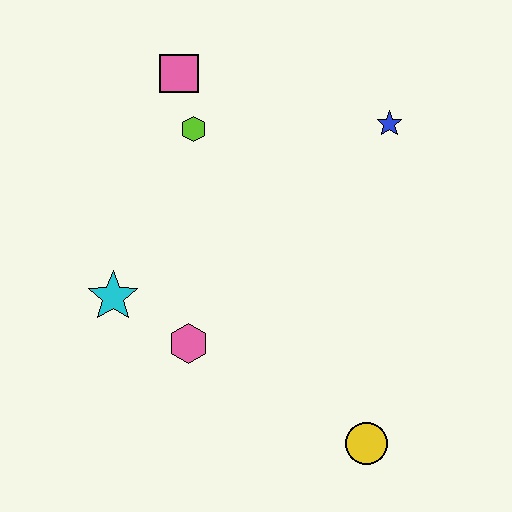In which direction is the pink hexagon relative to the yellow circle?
The pink hexagon is to the left of the yellow circle.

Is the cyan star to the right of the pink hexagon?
No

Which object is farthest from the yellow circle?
The pink square is farthest from the yellow circle.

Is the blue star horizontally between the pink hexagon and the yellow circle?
No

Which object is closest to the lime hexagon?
The pink square is closest to the lime hexagon.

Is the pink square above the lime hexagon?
Yes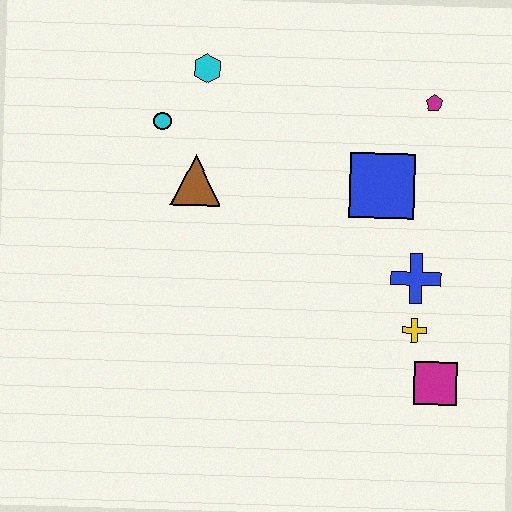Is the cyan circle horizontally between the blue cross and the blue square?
No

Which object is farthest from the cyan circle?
The magenta square is farthest from the cyan circle.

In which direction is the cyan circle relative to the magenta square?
The cyan circle is to the left of the magenta square.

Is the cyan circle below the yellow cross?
No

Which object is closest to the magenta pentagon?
The blue square is closest to the magenta pentagon.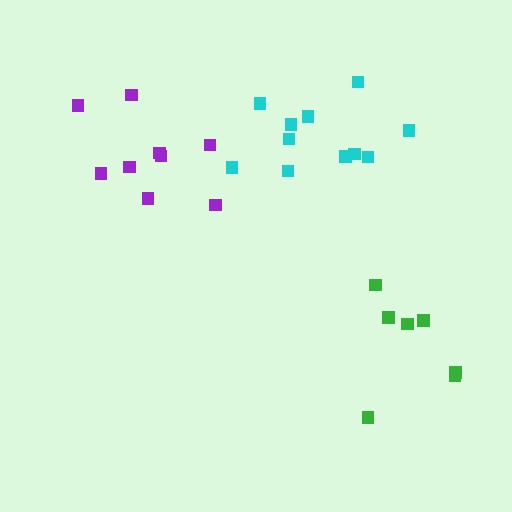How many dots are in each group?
Group 1: 11 dots, Group 2: 9 dots, Group 3: 7 dots (27 total).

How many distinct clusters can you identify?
There are 3 distinct clusters.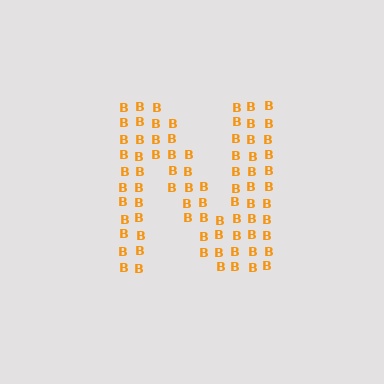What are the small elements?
The small elements are letter B's.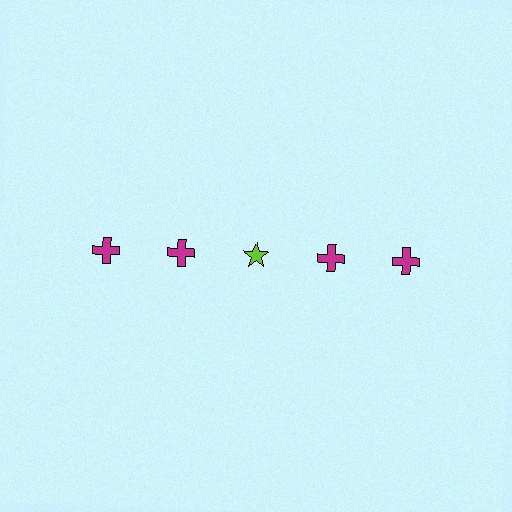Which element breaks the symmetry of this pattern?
The lime star in the top row, center column breaks the symmetry. All other shapes are magenta crosses.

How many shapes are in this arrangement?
There are 5 shapes arranged in a grid pattern.